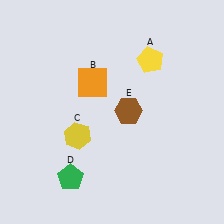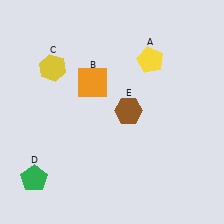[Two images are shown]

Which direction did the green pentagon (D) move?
The green pentagon (D) moved left.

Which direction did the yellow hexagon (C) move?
The yellow hexagon (C) moved up.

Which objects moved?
The objects that moved are: the yellow hexagon (C), the green pentagon (D).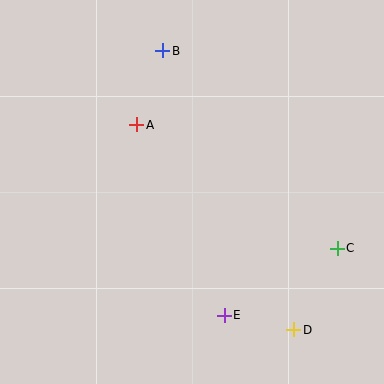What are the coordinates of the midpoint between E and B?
The midpoint between E and B is at (194, 183).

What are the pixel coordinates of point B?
Point B is at (163, 51).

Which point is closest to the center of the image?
Point A at (137, 125) is closest to the center.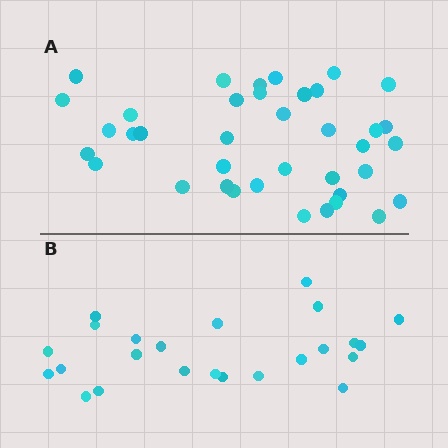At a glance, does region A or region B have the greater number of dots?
Region A (the top region) has more dots.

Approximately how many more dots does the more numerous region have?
Region A has approximately 15 more dots than region B.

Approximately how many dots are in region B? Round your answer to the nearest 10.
About 20 dots. (The exact count is 24, which rounds to 20.)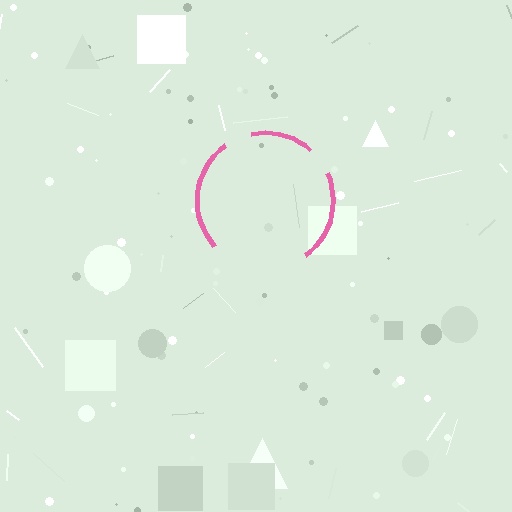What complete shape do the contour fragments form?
The contour fragments form a circle.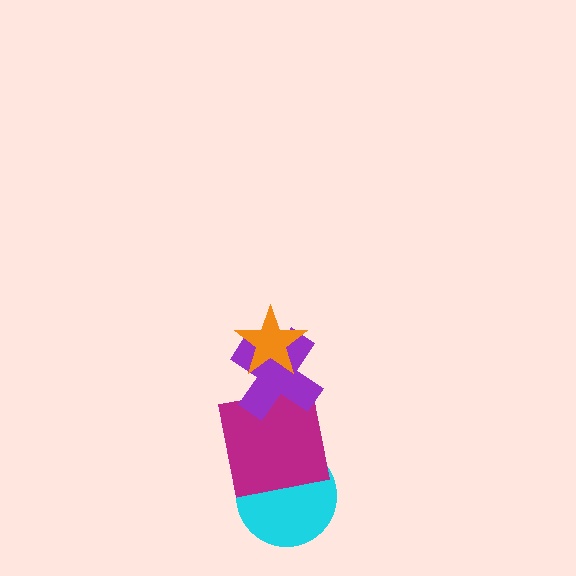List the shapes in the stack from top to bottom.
From top to bottom: the orange star, the purple cross, the magenta square, the cyan circle.